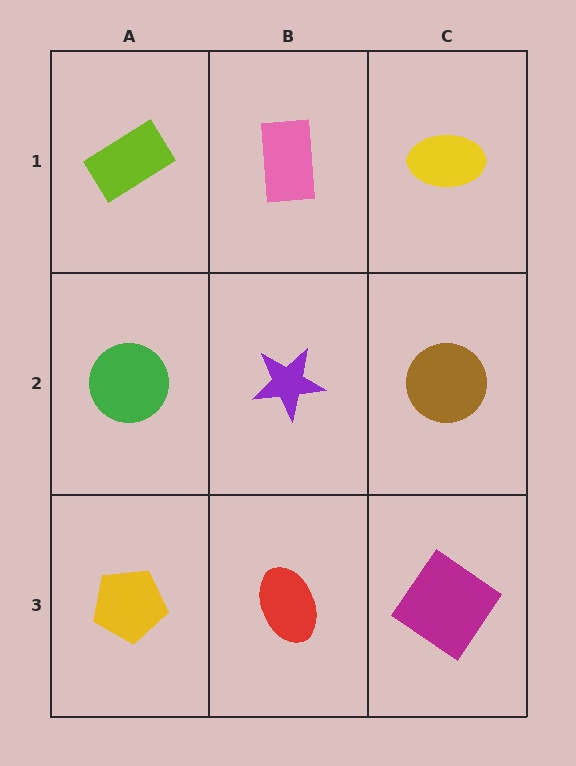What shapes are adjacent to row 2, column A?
A lime rectangle (row 1, column A), a yellow pentagon (row 3, column A), a purple star (row 2, column B).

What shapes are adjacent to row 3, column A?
A green circle (row 2, column A), a red ellipse (row 3, column B).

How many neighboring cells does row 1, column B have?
3.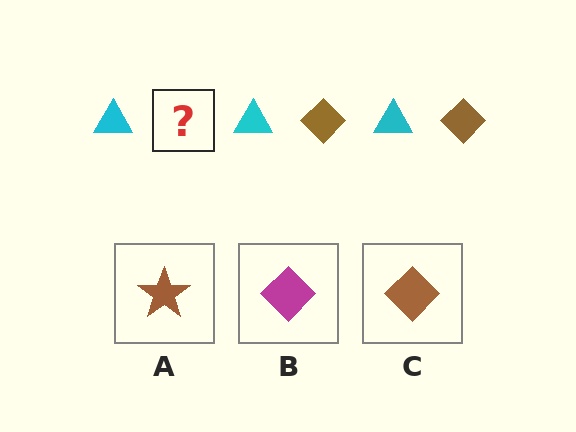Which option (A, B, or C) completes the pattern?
C.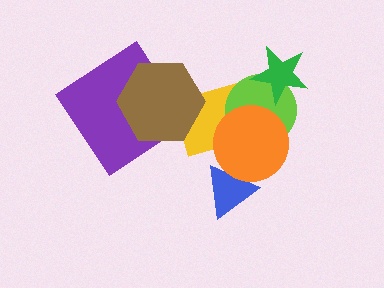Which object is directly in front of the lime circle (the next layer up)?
The orange circle is directly in front of the lime circle.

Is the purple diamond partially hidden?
Yes, it is partially covered by another shape.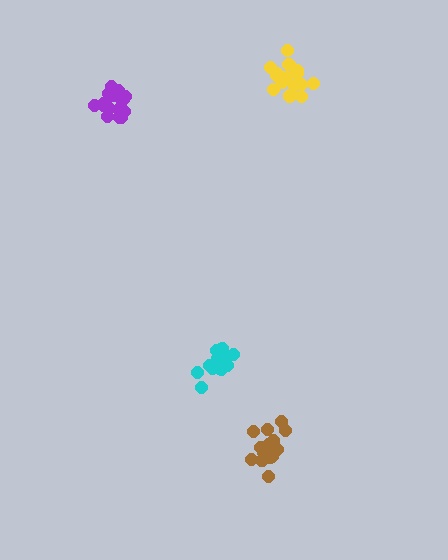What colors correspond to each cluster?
The clusters are colored: brown, cyan, yellow, purple.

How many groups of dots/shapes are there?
There are 4 groups.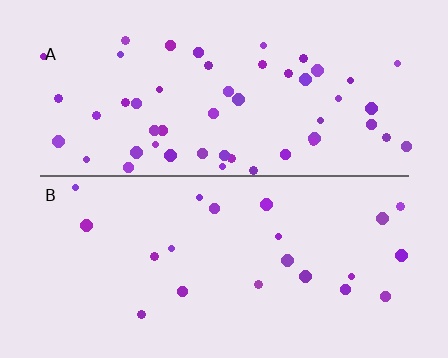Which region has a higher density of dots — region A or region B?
A (the top).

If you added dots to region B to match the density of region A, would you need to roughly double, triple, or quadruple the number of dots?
Approximately double.